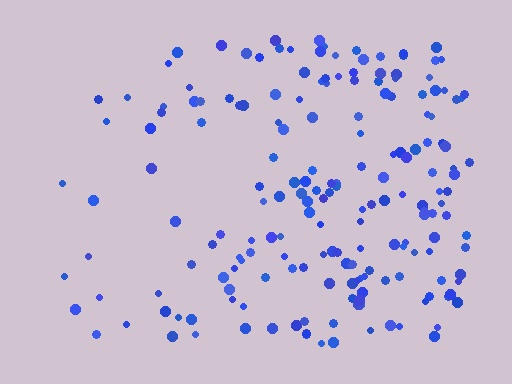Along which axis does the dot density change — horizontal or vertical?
Horizontal.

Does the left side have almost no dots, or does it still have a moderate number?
Still a moderate number, just noticeably fewer than the right.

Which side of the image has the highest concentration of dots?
The right.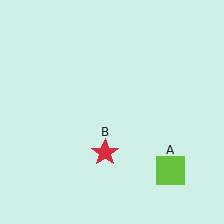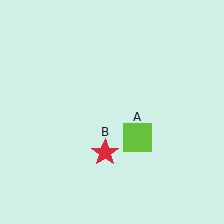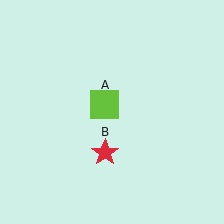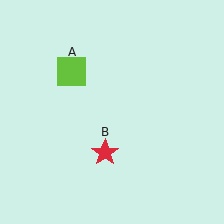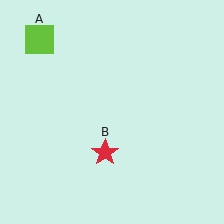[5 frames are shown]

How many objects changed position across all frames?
1 object changed position: lime square (object A).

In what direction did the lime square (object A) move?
The lime square (object A) moved up and to the left.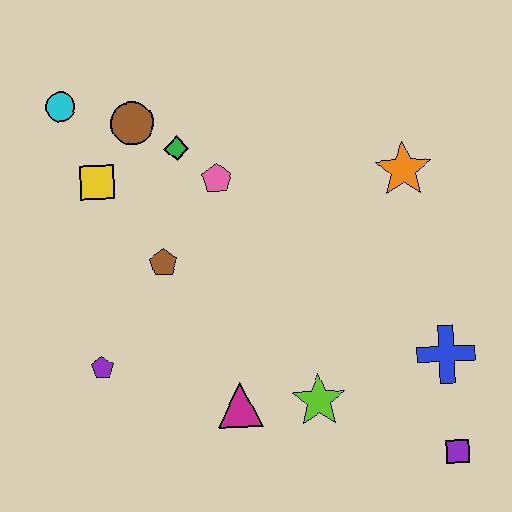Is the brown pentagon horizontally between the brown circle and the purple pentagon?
No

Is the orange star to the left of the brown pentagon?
No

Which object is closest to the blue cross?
The purple square is closest to the blue cross.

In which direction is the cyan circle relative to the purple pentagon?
The cyan circle is above the purple pentagon.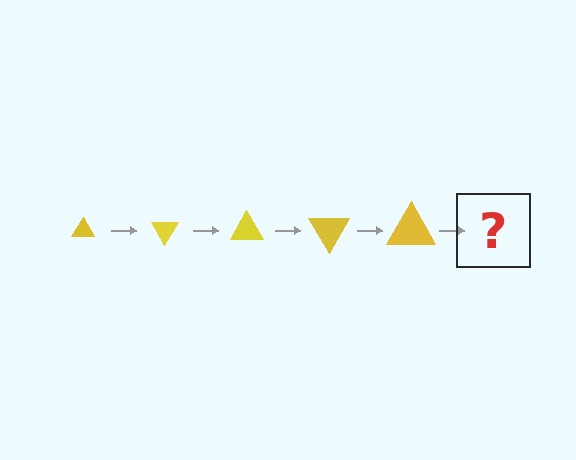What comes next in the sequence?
The next element should be a triangle, larger than the previous one and rotated 300 degrees from the start.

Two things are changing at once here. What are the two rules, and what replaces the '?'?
The two rules are that the triangle grows larger each step and it rotates 60 degrees each step. The '?' should be a triangle, larger than the previous one and rotated 300 degrees from the start.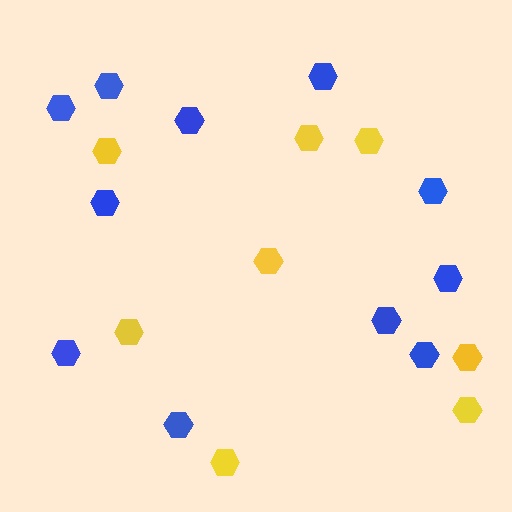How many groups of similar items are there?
There are 2 groups: one group of blue hexagons (11) and one group of yellow hexagons (8).